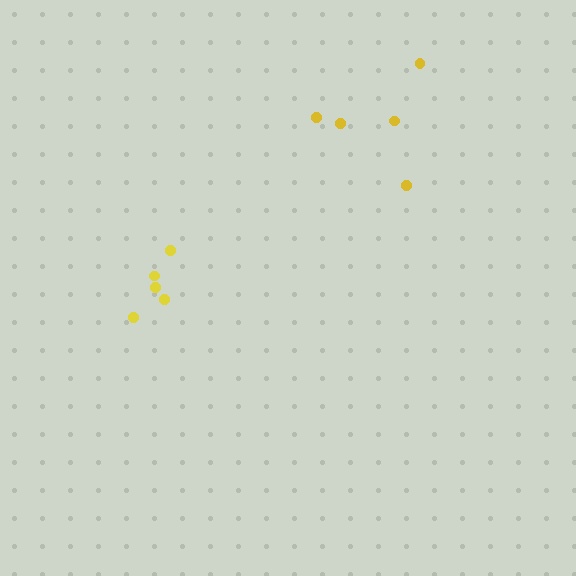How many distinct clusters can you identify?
There are 2 distinct clusters.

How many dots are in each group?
Group 1: 5 dots, Group 2: 5 dots (10 total).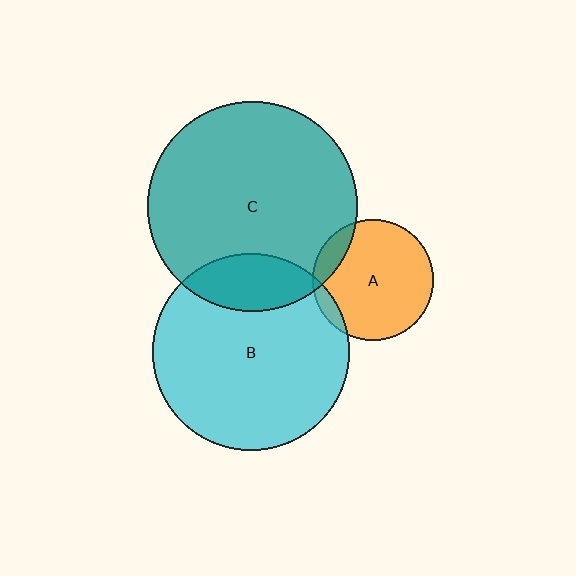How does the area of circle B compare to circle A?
Approximately 2.6 times.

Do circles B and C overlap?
Yes.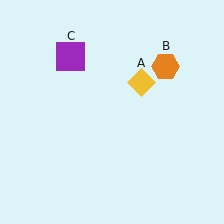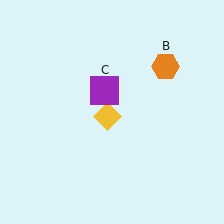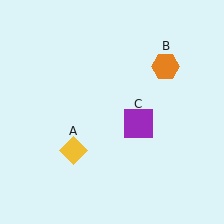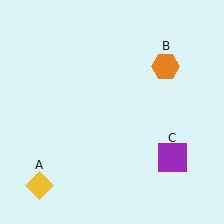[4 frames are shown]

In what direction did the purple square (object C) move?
The purple square (object C) moved down and to the right.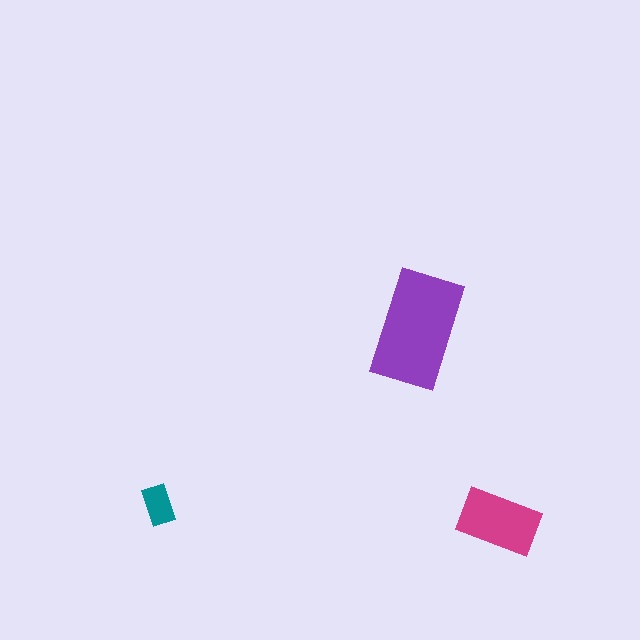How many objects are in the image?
There are 3 objects in the image.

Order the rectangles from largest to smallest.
the purple one, the magenta one, the teal one.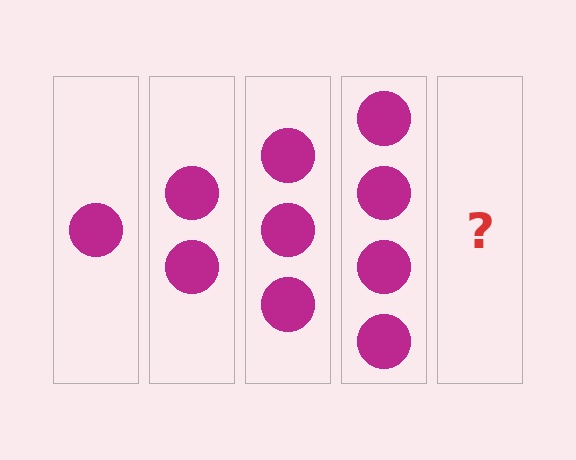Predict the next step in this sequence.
The next step is 5 circles.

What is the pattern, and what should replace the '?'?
The pattern is that each step adds one more circle. The '?' should be 5 circles.